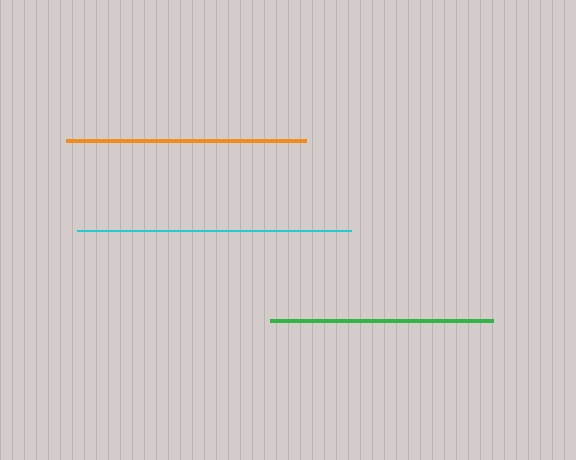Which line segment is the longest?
The cyan line is the longest at approximately 274 pixels.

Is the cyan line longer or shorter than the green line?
The cyan line is longer than the green line.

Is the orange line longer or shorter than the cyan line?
The cyan line is longer than the orange line.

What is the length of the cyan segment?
The cyan segment is approximately 274 pixels long.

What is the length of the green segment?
The green segment is approximately 223 pixels long.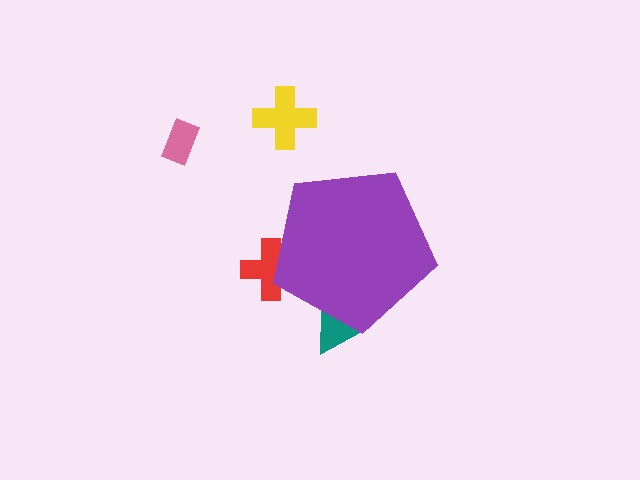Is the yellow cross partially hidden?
No, the yellow cross is fully visible.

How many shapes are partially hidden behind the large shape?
2 shapes are partially hidden.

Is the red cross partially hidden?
Yes, the red cross is partially hidden behind the purple pentagon.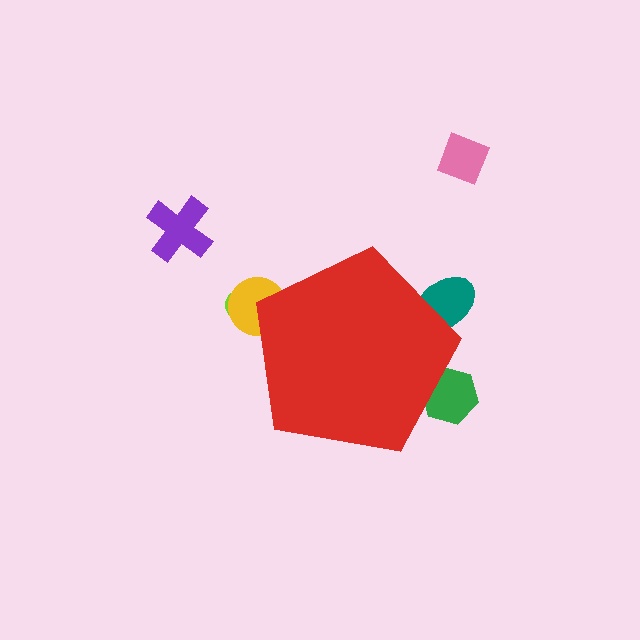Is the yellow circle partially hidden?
Yes, the yellow circle is partially hidden behind the red pentagon.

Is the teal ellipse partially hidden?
Yes, the teal ellipse is partially hidden behind the red pentagon.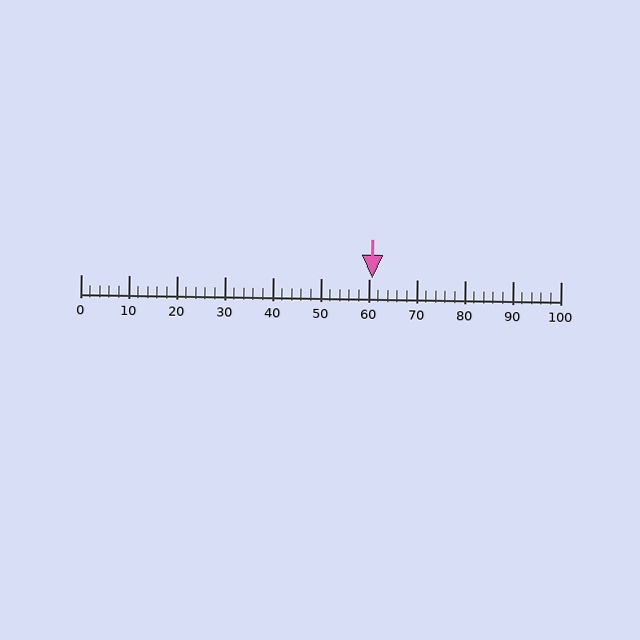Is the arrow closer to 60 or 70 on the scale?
The arrow is closer to 60.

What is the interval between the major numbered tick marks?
The major tick marks are spaced 10 units apart.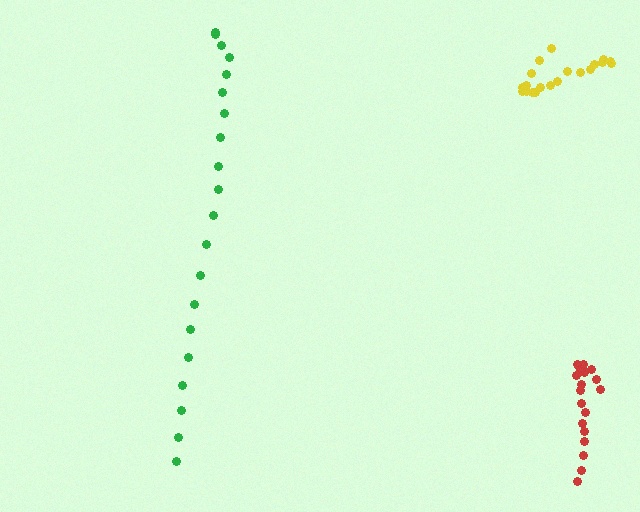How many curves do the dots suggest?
There are 3 distinct paths.